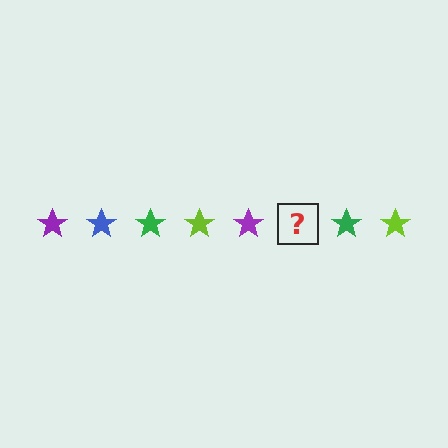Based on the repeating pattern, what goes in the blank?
The blank should be a blue star.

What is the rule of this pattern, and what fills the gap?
The rule is that the pattern cycles through purple, blue, green, lime stars. The gap should be filled with a blue star.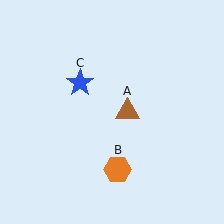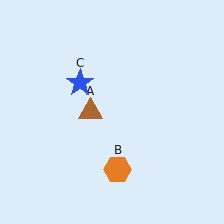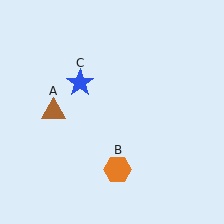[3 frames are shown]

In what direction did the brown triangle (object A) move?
The brown triangle (object A) moved left.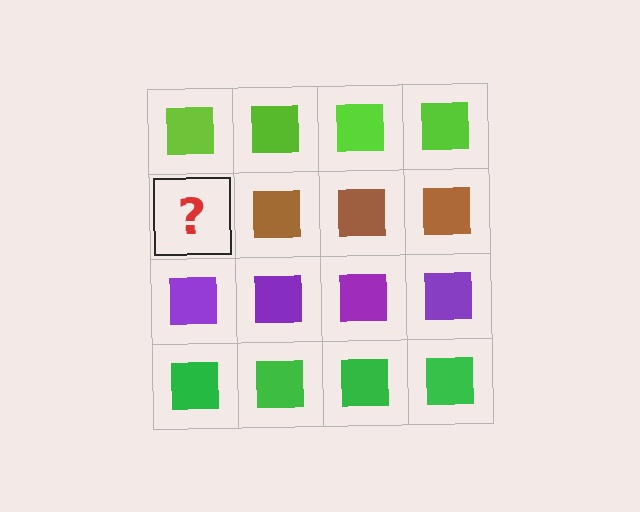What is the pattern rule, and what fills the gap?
The rule is that each row has a consistent color. The gap should be filled with a brown square.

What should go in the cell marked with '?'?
The missing cell should contain a brown square.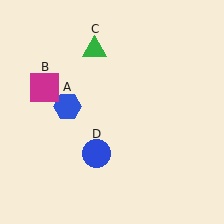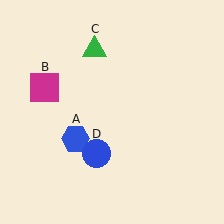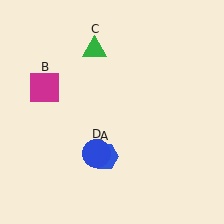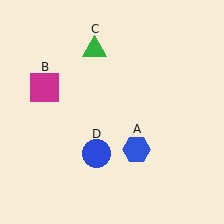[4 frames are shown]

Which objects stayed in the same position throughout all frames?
Magenta square (object B) and green triangle (object C) and blue circle (object D) remained stationary.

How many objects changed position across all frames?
1 object changed position: blue hexagon (object A).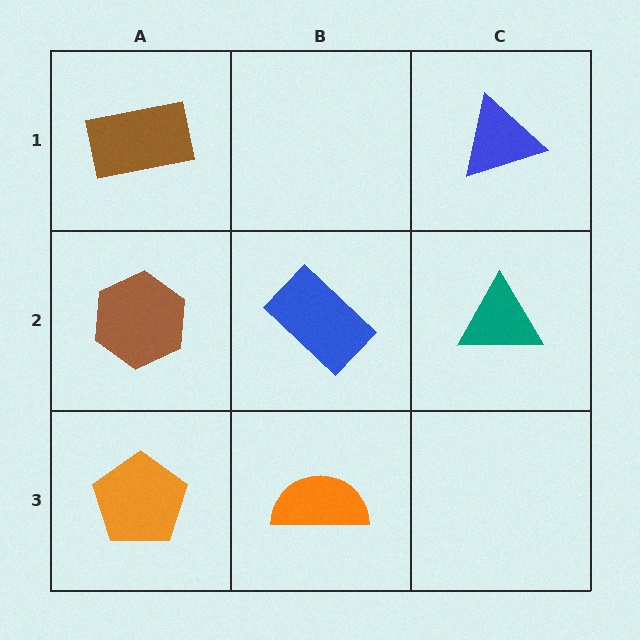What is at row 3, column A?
An orange pentagon.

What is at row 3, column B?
An orange semicircle.